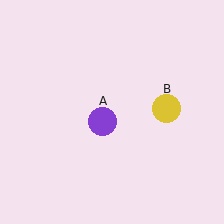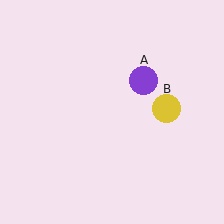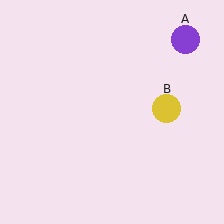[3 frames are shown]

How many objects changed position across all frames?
1 object changed position: purple circle (object A).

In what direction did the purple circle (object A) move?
The purple circle (object A) moved up and to the right.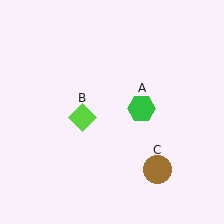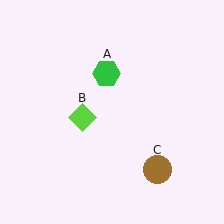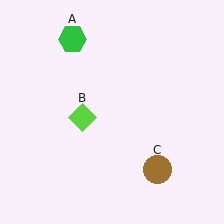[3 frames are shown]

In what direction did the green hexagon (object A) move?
The green hexagon (object A) moved up and to the left.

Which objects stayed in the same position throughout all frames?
Lime diamond (object B) and brown circle (object C) remained stationary.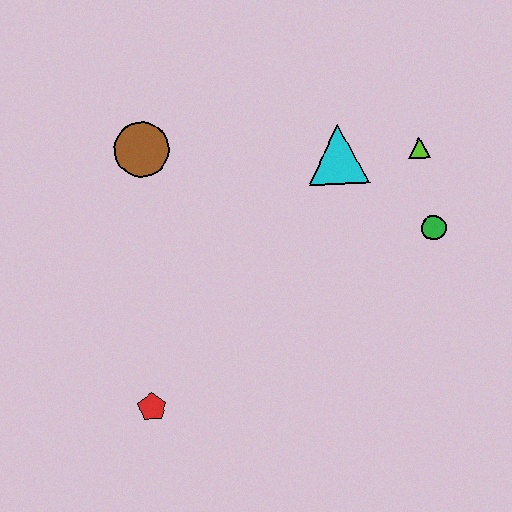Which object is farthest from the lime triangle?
The red pentagon is farthest from the lime triangle.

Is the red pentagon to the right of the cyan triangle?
No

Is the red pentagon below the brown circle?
Yes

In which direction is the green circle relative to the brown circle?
The green circle is to the right of the brown circle.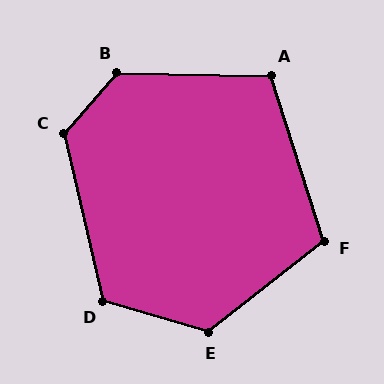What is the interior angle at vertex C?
Approximately 126 degrees (obtuse).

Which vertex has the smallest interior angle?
A, at approximately 109 degrees.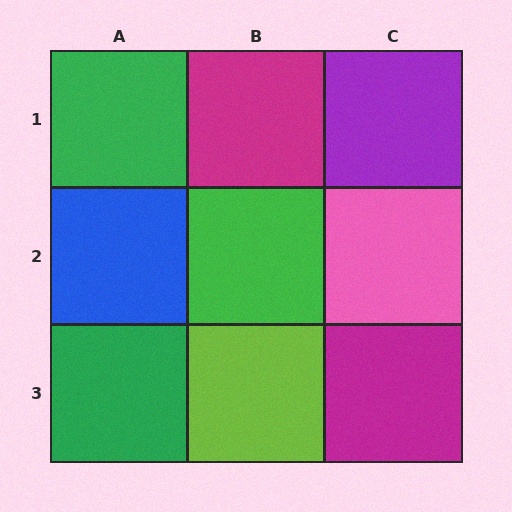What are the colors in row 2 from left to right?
Blue, green, pink.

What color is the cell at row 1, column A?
Green.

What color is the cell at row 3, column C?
Magenta.